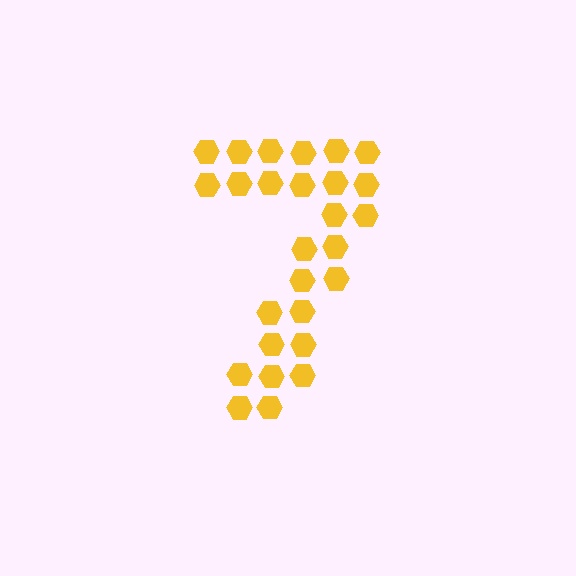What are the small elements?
The small elements are hexagons.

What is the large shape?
The large shape is the digit 7.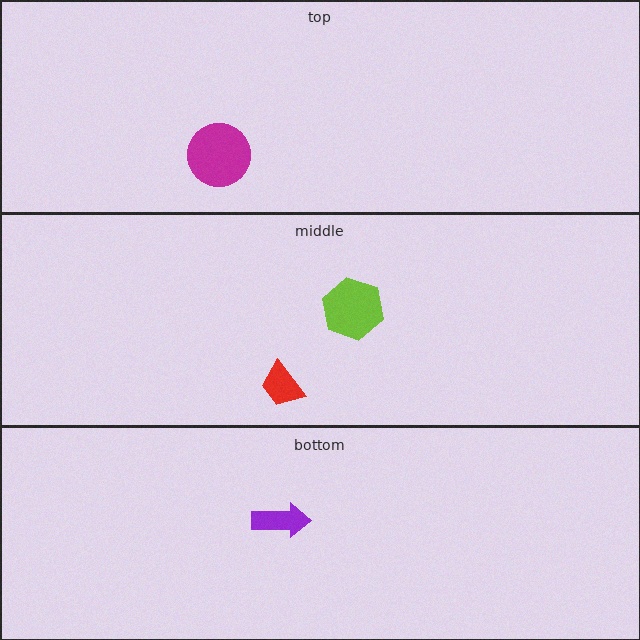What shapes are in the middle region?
The red trapezoid, the lime hexagon.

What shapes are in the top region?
The magenta circle.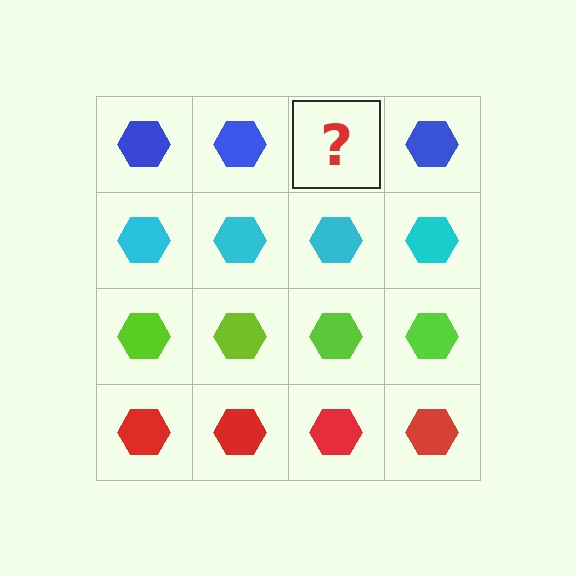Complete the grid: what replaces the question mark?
The question mark should be replaced with a blue hexagon.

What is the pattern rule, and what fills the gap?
The rule is that each row has a consistent color. The gap should be filled with a blue hexagon.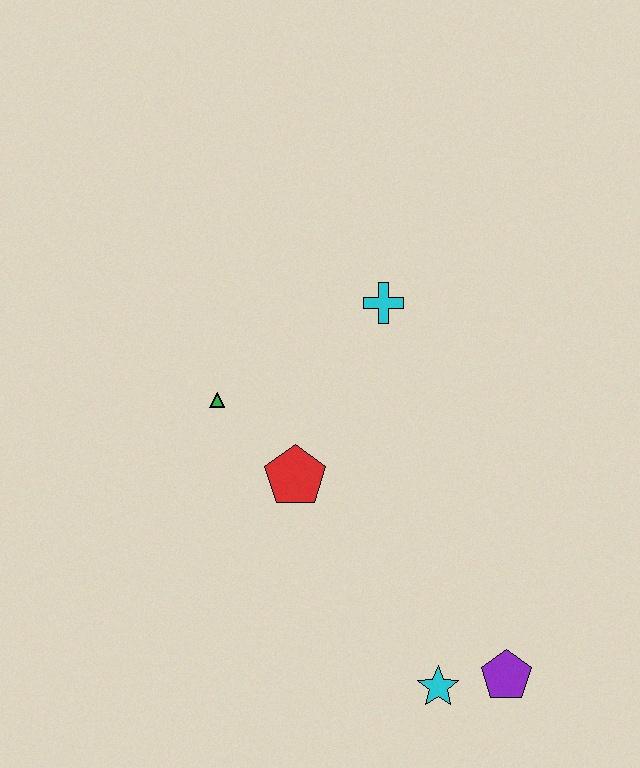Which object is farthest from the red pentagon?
The purple pentagon is farthest from the red pentagon.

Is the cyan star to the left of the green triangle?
No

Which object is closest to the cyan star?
The purple pentagon is closest to the cyan star.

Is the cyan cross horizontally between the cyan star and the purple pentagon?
No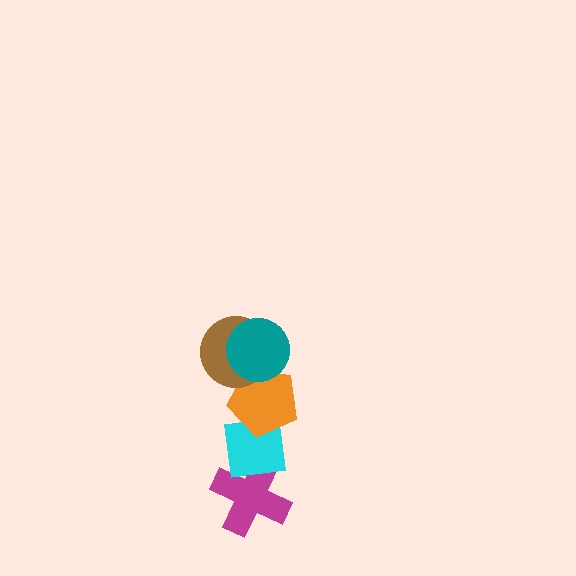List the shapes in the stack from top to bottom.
From top to bottom: the teal circle, the brown circle, the orange pentagon, the cyan square, the magenta cross.